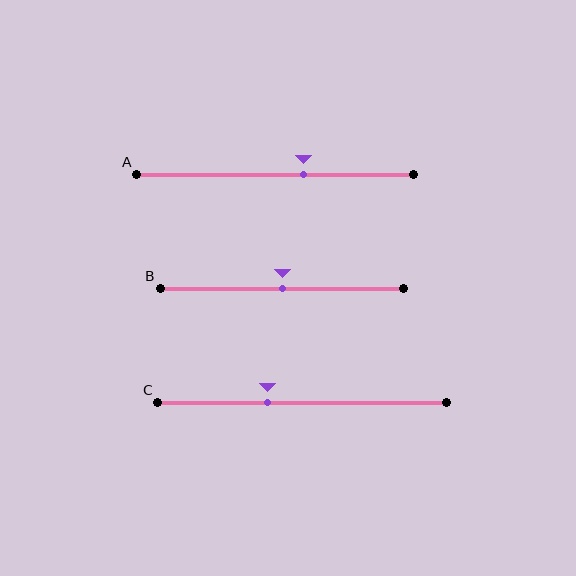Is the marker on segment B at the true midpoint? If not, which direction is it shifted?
Yes, the marker on segment B is at the true midpoint.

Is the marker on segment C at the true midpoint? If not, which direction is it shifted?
No, the marker on segment C is shifted to the left by about 12% of the segment length.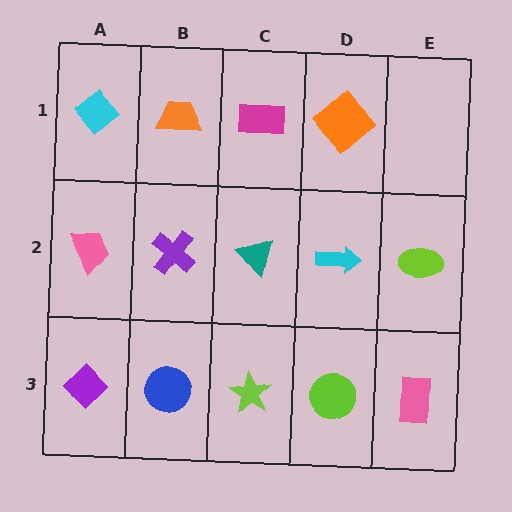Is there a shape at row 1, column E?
No, that cell is empty.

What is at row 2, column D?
A cyan arrow.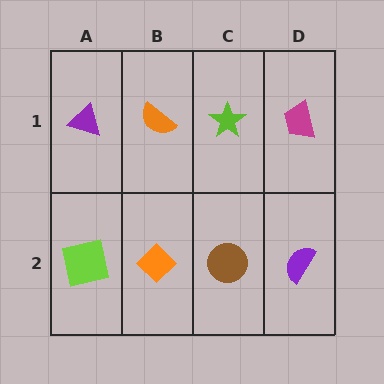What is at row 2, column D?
A purple semicircle.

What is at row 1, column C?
A lime star.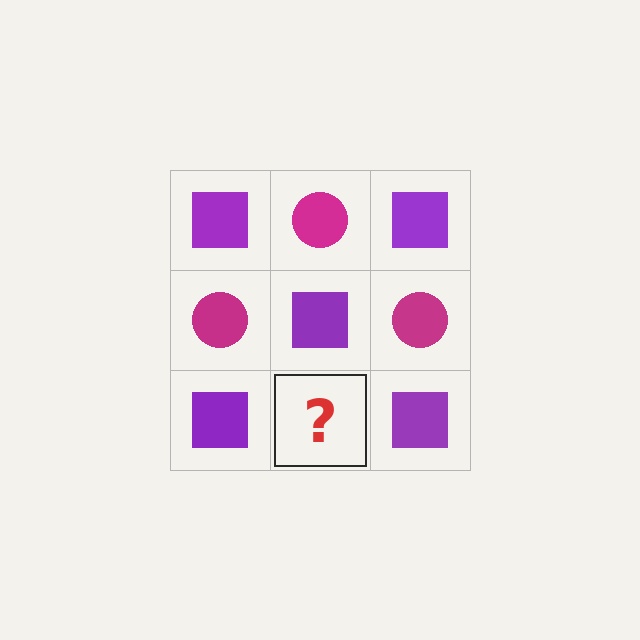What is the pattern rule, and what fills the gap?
The rule is that it alternates purple square and magenta circle in a checkerboard pattern. The gap should be filled with a magenta circle.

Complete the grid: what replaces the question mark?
The question mark should be replaced with a magenta circle.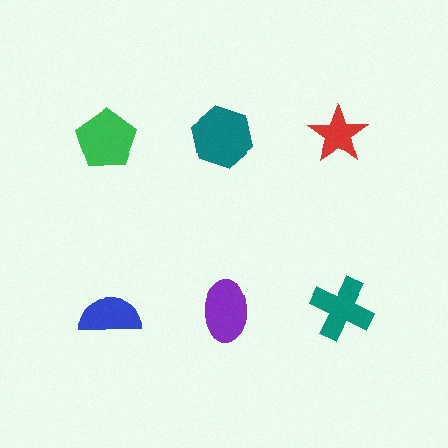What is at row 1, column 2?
A teal hexagon.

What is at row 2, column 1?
A blue semicircle.